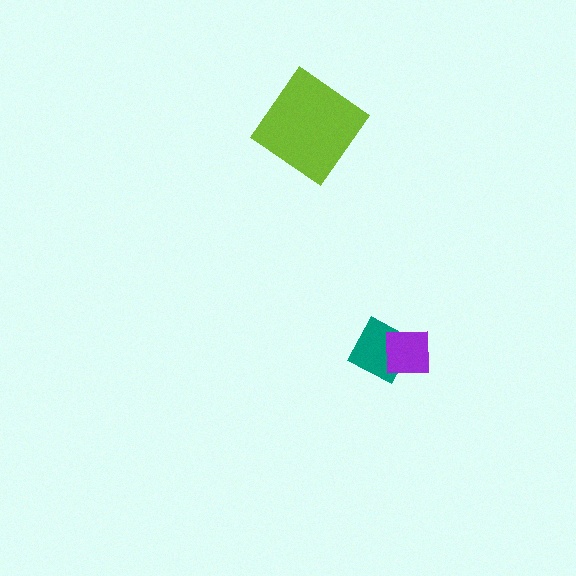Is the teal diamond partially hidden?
Yes, it is partially covered by another shape.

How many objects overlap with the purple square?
1 object overlaps with the purple square.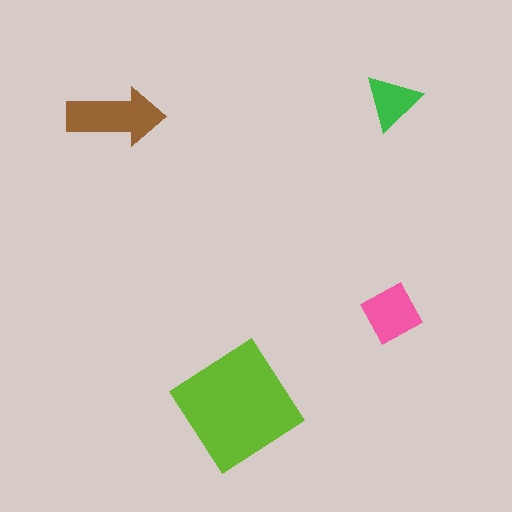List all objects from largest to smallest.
The lime diamond, the brown arrow, the pink diamond, the green triangle.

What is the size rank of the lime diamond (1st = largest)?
1st.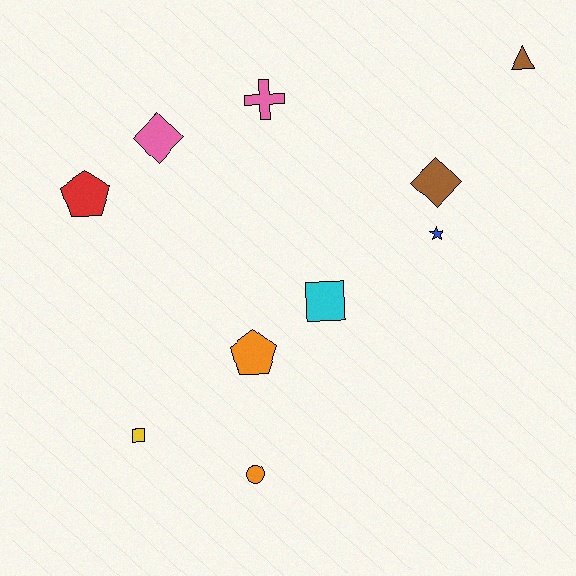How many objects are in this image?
There are 10 objects.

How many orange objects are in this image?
There are 2 orange objects.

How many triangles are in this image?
There is 1 triangle.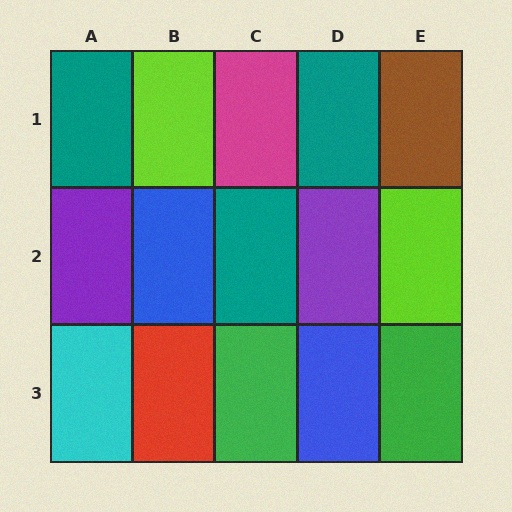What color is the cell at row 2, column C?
Teal.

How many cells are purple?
2 cells are purple.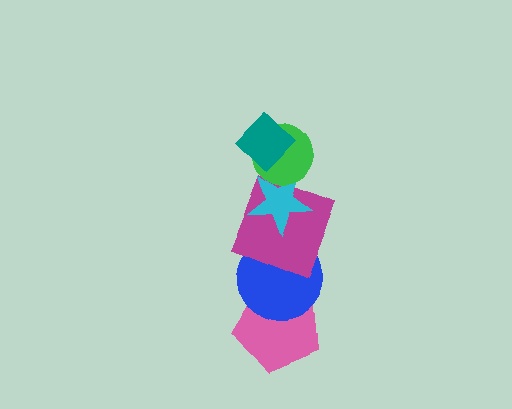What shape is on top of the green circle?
The teal diamond is on top of the green circle.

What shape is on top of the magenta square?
The cyan star is on top of the magenta square.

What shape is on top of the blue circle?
The magenta square is on top of the blue circle.